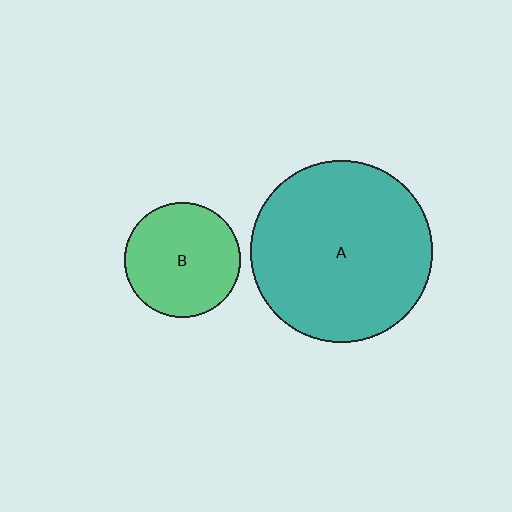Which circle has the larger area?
Circle A (teal).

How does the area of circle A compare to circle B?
Approximately 2.5 times.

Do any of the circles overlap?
No, none of the circles overlap.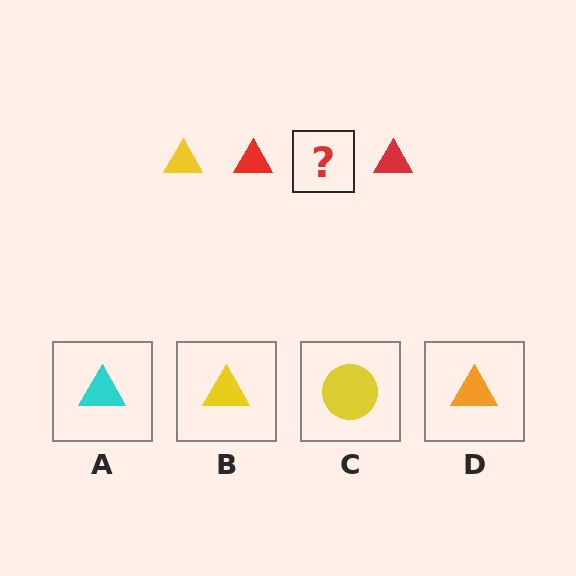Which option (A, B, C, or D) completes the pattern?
B.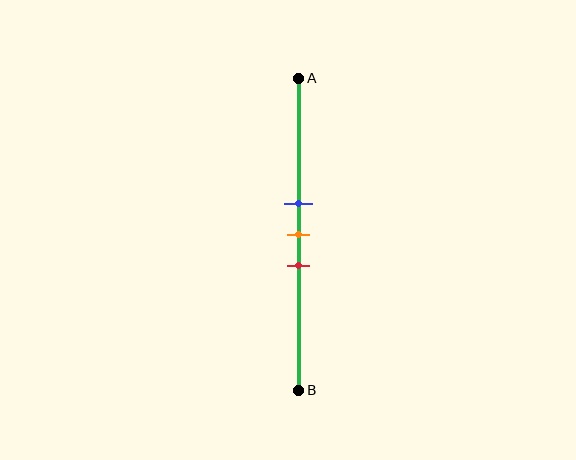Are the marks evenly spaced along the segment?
Yes, the marks are approximately evenly spaced.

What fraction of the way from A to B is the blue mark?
The blue mark is approximately 40% (0.4) of the way from A to B.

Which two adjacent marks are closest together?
The blue and orange marks are the closest adjacent pair.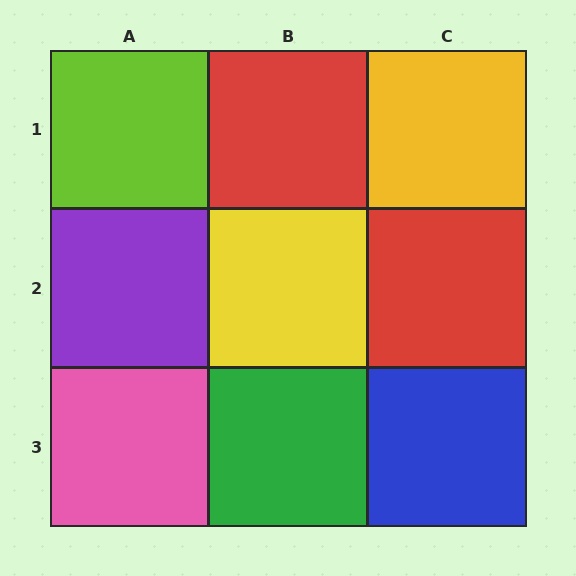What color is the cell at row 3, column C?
Blue.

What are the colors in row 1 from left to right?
Lime, red, yellow.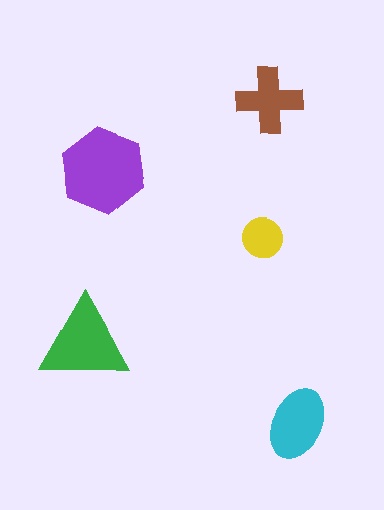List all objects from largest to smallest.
The purple hexagon, the green triangle, the cyan ellipse, the brown cross, the yellow circle.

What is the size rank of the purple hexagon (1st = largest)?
1st.